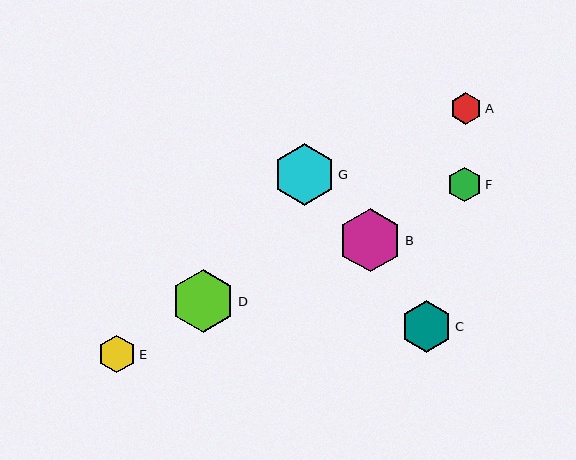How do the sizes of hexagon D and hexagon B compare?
Hexagon D and hexagon B are approximately the same size.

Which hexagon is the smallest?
Hexagon A is the smallest with a size of approximately 32 pixels.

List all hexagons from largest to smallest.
From largest to smallest: D, B, G, C, E, F, A.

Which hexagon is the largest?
Hexagon D is the largest with a size of approximately 64 pixels.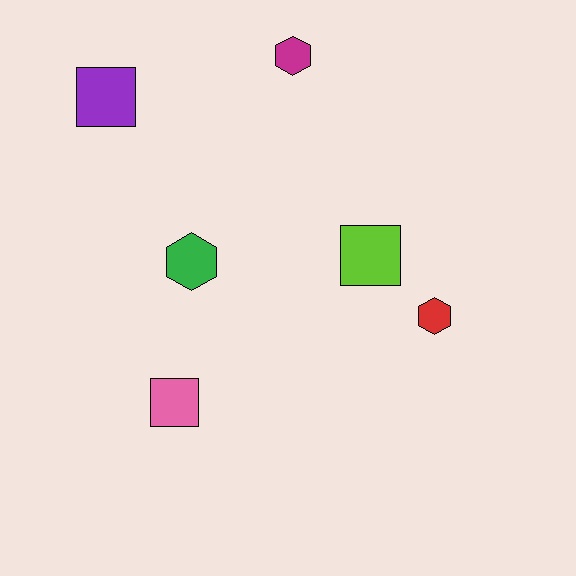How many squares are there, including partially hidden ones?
There are 3 squares.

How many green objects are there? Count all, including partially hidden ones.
There is 1 green object.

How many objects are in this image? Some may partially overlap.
There are 6 objects.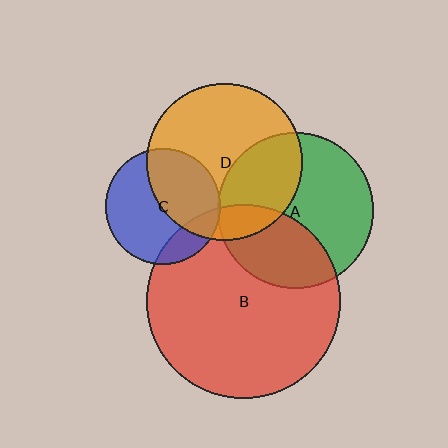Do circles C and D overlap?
Yes.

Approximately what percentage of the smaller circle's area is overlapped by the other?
Approximately 45%.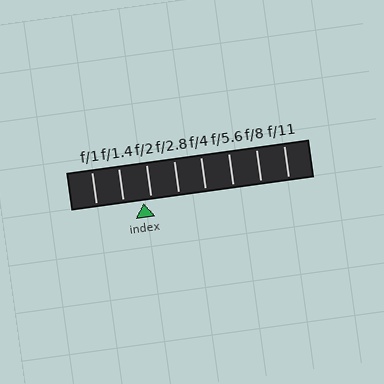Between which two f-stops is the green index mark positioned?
The index mark is between f/1.4 and f/2.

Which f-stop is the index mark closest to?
The index mark is closest to f/2.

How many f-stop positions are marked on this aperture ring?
There are 8 f-stop positions marked.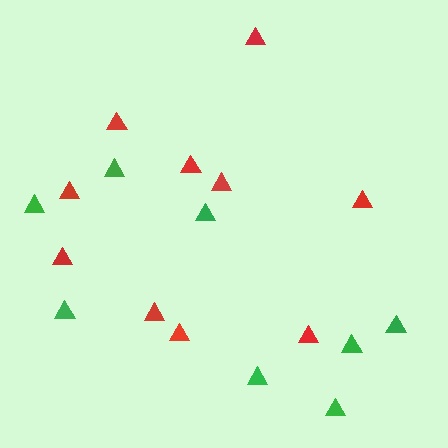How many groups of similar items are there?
There are 2 groups: one group of red triangles (10) and one group of green triangles (8).